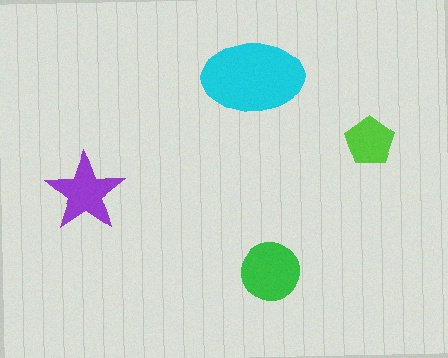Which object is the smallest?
The lime pentagon.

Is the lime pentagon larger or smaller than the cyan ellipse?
Smaller.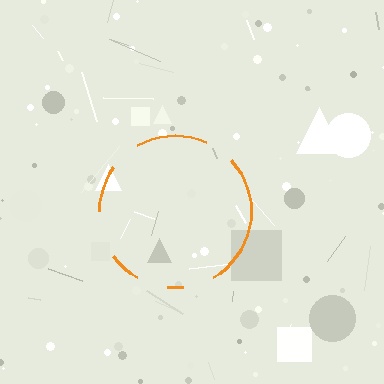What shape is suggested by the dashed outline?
The dashed outline suggests a circle.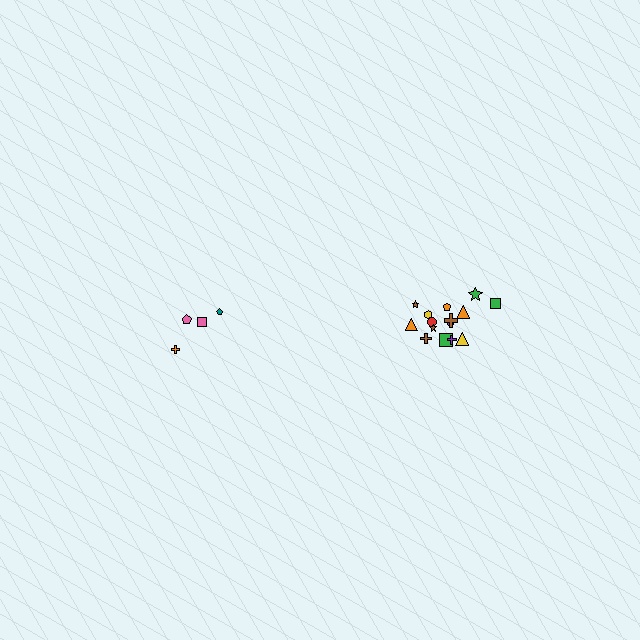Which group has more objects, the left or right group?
The right group.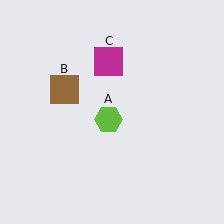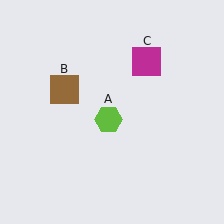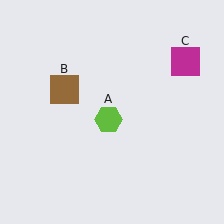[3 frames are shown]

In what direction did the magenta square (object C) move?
The magenta square (object C) moved right.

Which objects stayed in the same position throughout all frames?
Lime hexagon (object A) and brown square (object B) remained stationary.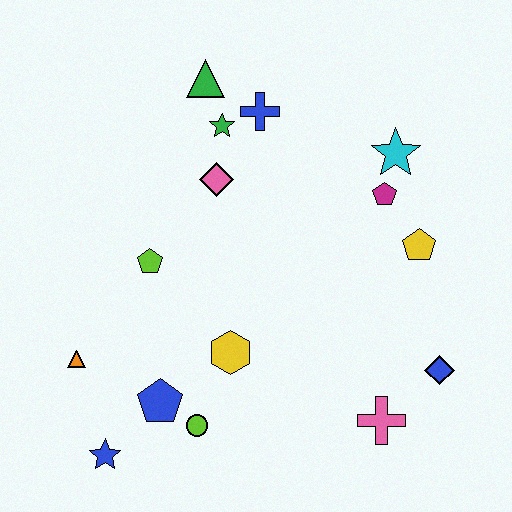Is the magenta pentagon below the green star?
Yes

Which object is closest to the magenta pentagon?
The cyan star is closest to the magenta pentagon.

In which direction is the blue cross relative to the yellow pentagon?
The blue cross is to the left of the yellow pentagon.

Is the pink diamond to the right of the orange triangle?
Yes